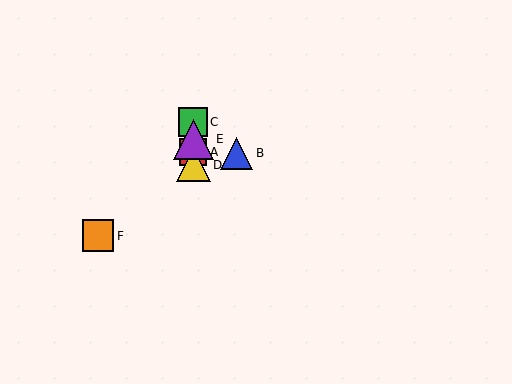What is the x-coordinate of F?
Object F is at x≈98.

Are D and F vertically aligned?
No, D is at x≈193 and F is at x≈98.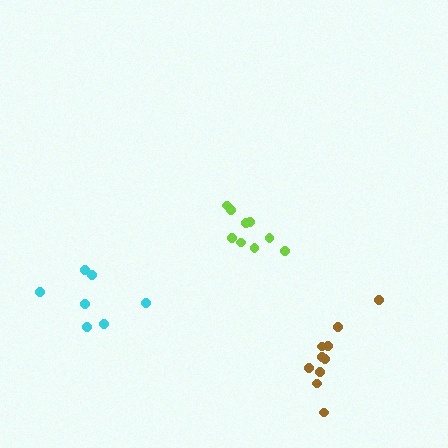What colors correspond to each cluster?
The clusters are colored: lime, brown, cyan.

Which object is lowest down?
The brown cluster is bottommost.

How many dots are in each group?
Group 1: 9 dots, Group 2: 10 dots, Group 3: 7 dots (26 total).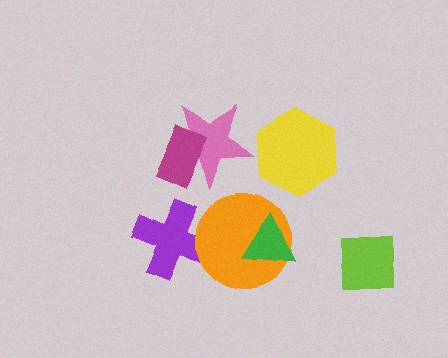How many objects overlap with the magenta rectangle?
1 object overlaps with the magenta rectangle.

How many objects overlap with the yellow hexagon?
0 objects overlap with the yellow hexagon.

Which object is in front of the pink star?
The magenta rectangle is in front of the pink star.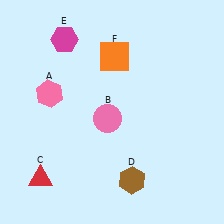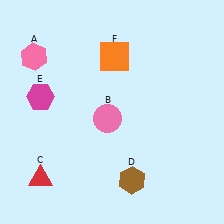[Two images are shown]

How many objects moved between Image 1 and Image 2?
2 objects moved between the two images.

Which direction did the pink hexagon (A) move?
The pink hexagon (A) moved up.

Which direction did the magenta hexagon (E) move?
The magenta hexagon (E) moved down.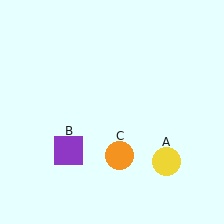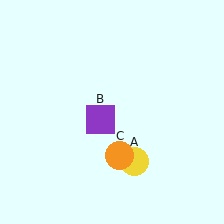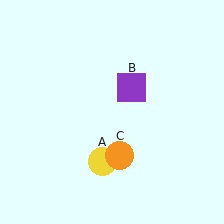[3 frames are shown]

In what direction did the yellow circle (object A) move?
The yellow circle (object A) moved left.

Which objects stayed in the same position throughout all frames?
Orange circle (object C) remained stationary.